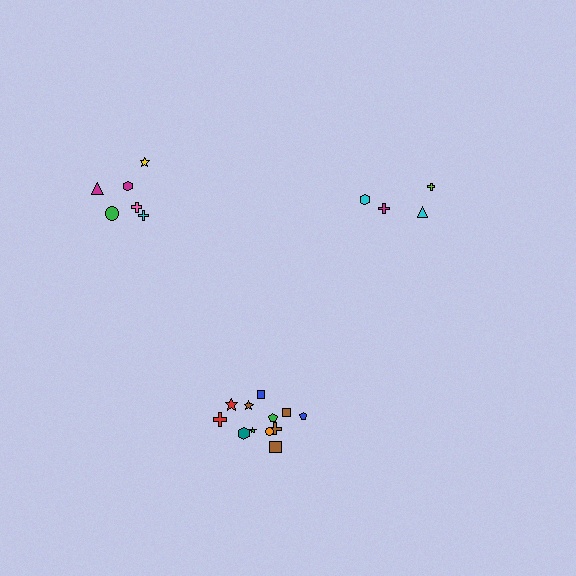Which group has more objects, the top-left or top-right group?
The top-left group.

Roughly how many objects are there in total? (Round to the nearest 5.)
Roughly 20 objects in total.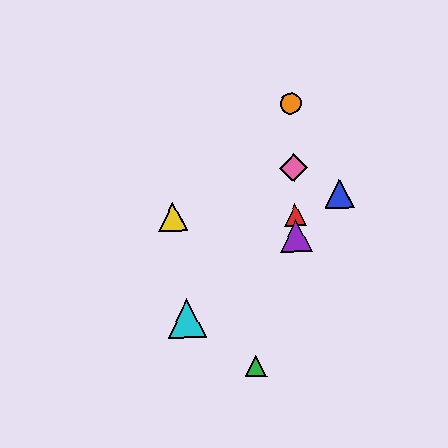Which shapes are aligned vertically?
The red triangle, the purple triangle, the orange circle, the pink diamond are aligned vertically.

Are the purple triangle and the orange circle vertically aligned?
Yes, both are at x≈296.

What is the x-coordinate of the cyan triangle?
The cyan triangle is at x≈187.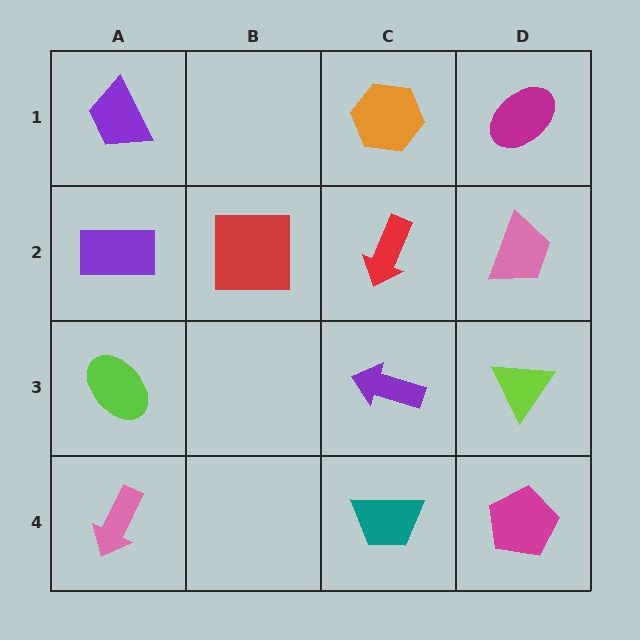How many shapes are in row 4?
3 shapes.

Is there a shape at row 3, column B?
No, that cell is empty.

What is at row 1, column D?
A magenta ellipse.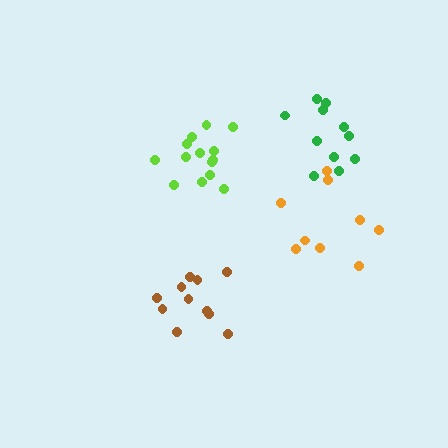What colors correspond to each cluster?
The clusters are colored: orange, lime, green, brown.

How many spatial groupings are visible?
There are 4 spatial groupings.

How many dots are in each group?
Group 1: 9 dots, Group 2: 14 dots, Group 3: 11 dots, Group 4: 11 dots (45 total).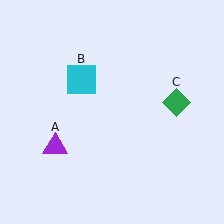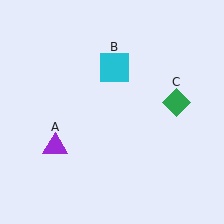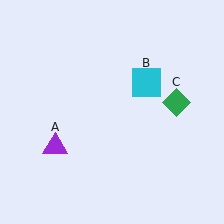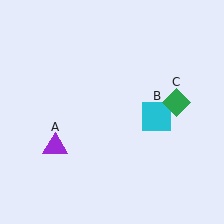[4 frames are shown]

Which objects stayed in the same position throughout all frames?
Purple triangle (object A) and green diamond (object C) remained stationary.